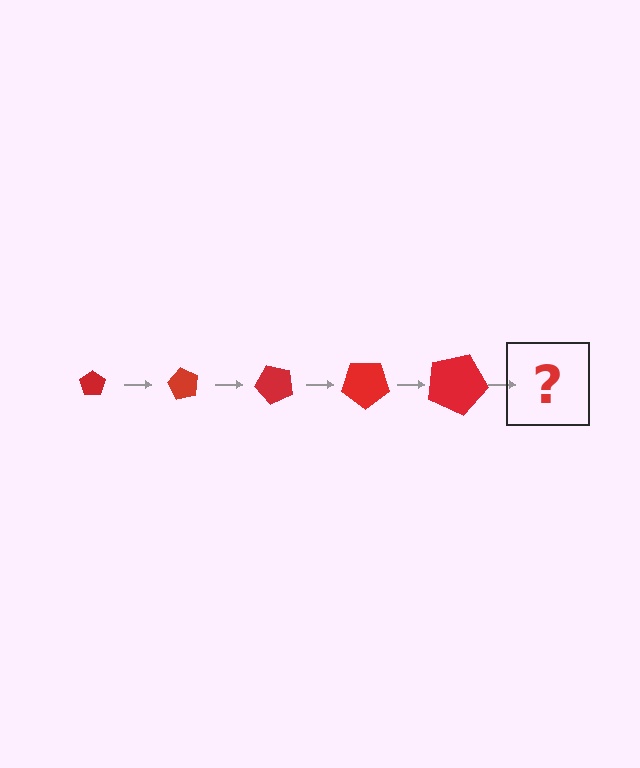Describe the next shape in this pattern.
It should be a pentagon, larger than the previous one and rotated 300 degrees from the start.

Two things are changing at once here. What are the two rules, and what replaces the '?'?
The two rules are that the pentagon grows larger each step and it rotates 60 degrees each step. The '?' should be a pentagon, larger than the previous one and rotated 300 degrees from the start.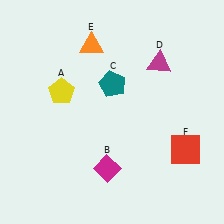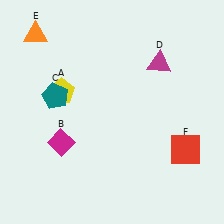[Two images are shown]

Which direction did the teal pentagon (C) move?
The teal pentagon (C) moved left.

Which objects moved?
The objects that moved are: the magenta diamond (B), the teal pentagon (C), the orange triangle (E).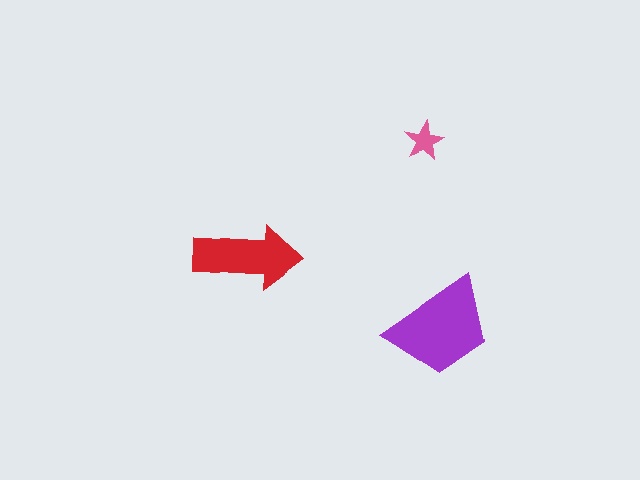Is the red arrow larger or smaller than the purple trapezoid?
Smaller.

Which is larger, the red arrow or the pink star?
The red arrow.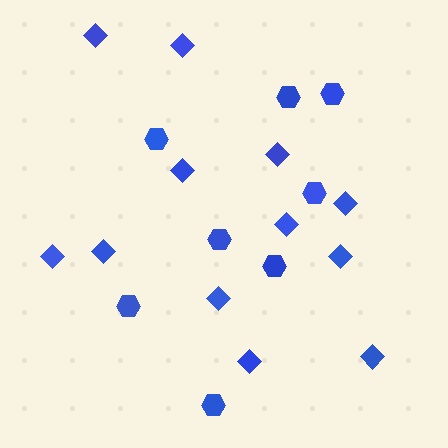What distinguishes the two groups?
There are 2 groups: one group of diamonds (12) and one group of hexagons (8).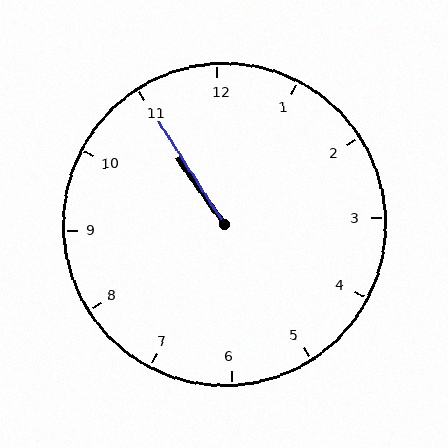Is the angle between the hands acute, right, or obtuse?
It is acute.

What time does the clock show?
10:55.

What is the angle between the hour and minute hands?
Approximately 2 degrees.